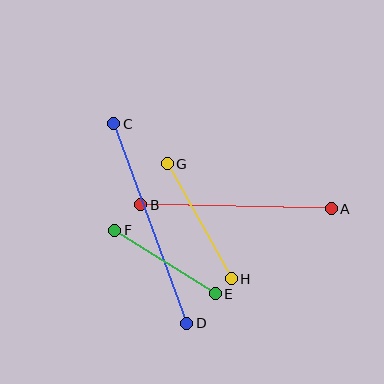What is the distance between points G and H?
The distance is approximately 132 pixels.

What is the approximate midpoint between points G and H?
The midpoint is at approximately (199, 221) pixels.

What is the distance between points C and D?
The distance is approximately 212 pixels.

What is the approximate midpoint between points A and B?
The midpoint is at approximately (236, 207) pixels.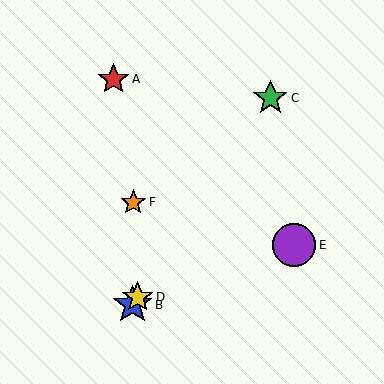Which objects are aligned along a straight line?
Objects B, C, D are aligned along a straight line.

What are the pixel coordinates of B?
Object B is at (133, 305).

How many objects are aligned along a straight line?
3 objects (B, C, D) are aligned along a straight line.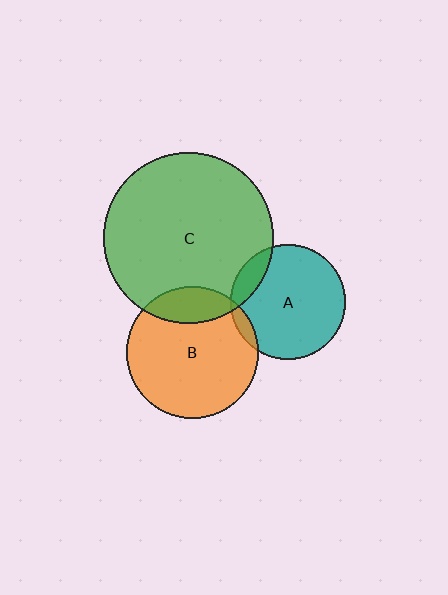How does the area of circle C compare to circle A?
Approximately 2.2 times.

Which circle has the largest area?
Circle C (green).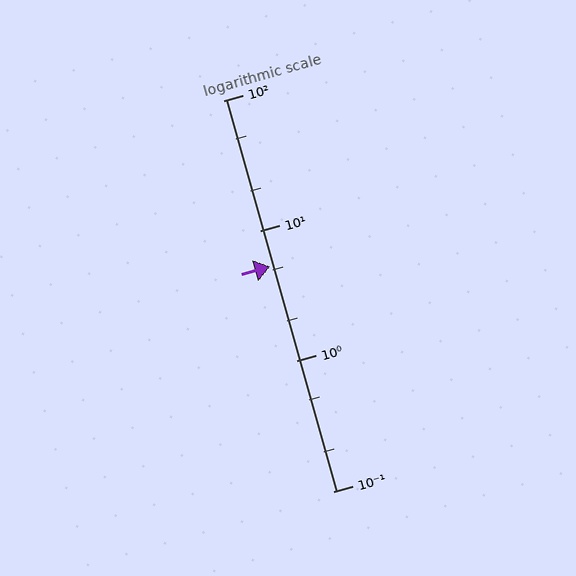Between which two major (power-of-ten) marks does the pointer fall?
The pointer is between 1 and 10.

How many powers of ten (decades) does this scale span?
The scale spans 3 decades, from 0.1 to 100.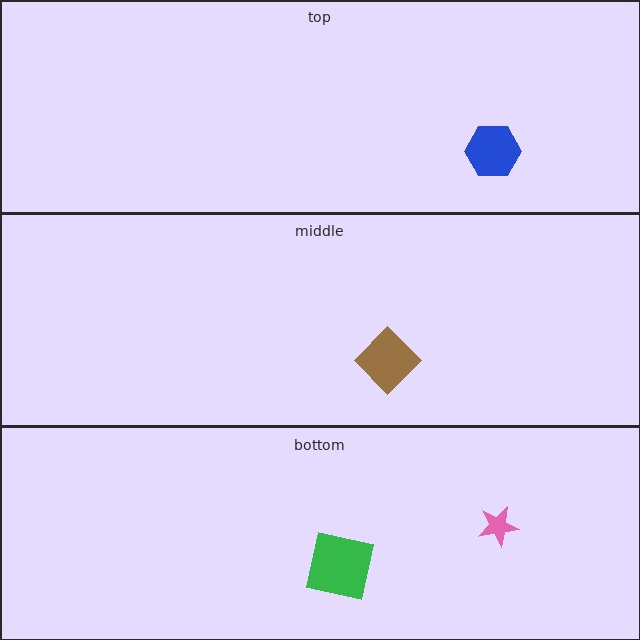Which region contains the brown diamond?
The middle region.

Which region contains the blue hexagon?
The top region.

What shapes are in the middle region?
The brown diamond.